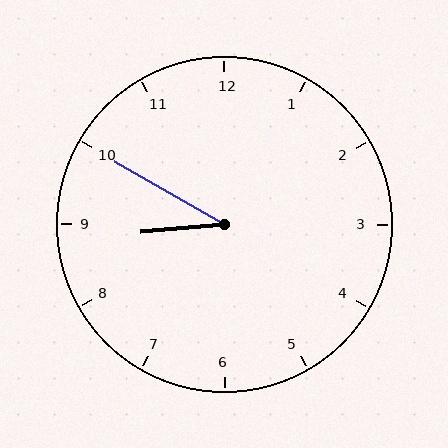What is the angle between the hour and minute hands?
Approximately 35 degrees.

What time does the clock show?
8:50.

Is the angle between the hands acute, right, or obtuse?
It is acute.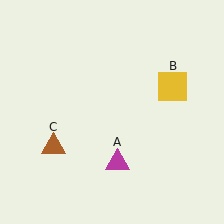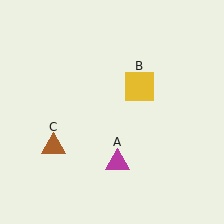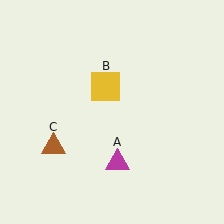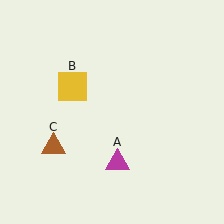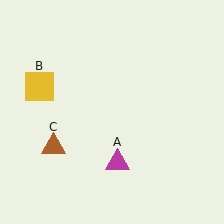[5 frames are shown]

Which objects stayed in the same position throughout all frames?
Magenta triangle (object A) and brown triangle (object C) remained stationary.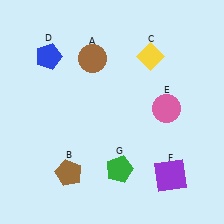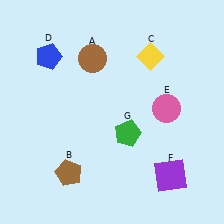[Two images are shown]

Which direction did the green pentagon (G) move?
The green pentagon (G) moved up.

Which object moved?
The green pentagon (G) moved up.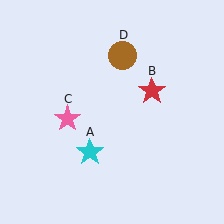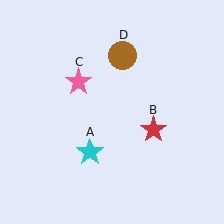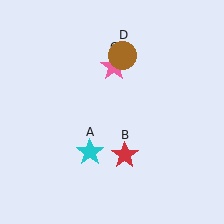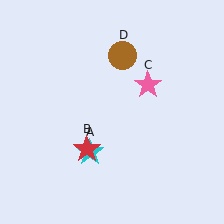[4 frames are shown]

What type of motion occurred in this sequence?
The red star (object B), pink star (object C) rotated clockwise around the center of the scene.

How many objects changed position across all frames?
2 objects changed position: red star (object B), pink star (object C).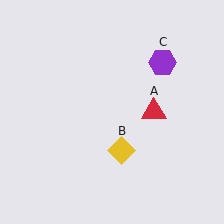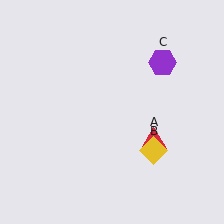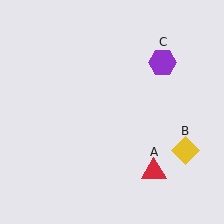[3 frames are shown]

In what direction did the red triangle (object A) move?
The red triangle (object A) moved down.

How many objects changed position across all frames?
2 objects changed position: red triangle (object A), yellow diamond (object B).